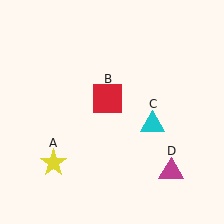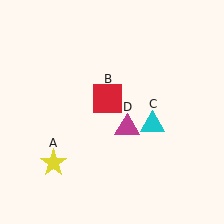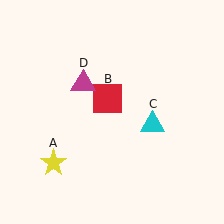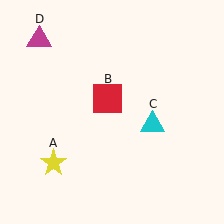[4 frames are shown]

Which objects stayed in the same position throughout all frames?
Yellow star (object A) and red square (object B) and cyan triangle (object C) remained stationary.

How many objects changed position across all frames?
1 object changed position: magenta triangle (object D).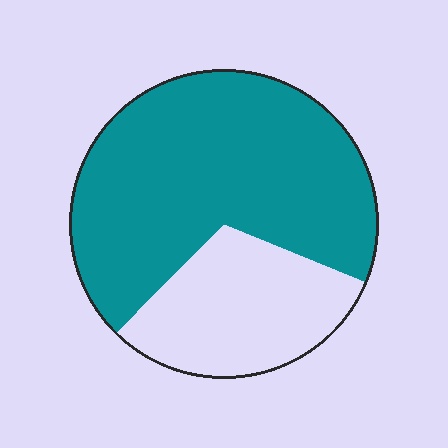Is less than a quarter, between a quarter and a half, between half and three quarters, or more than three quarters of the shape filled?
Between half and three quarters.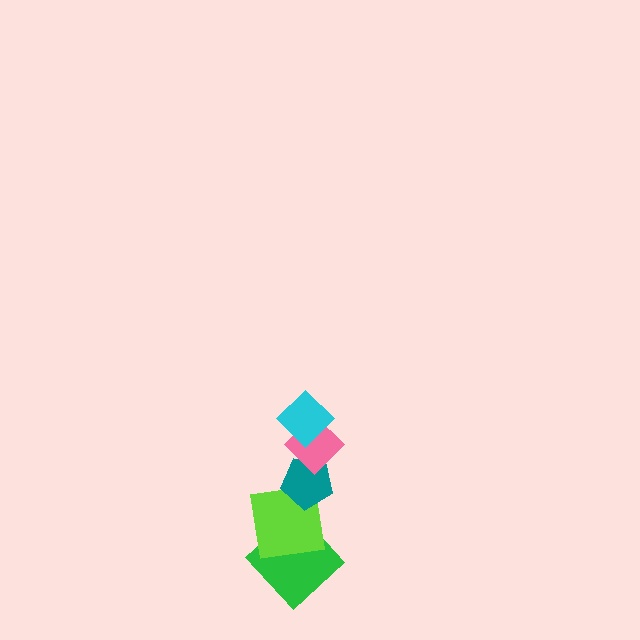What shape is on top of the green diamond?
The lime square is on top of the green diamond.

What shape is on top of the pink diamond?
The cyan diamond is on top of the pink diamond.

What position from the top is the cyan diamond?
The cyan diamond is 1st from the top.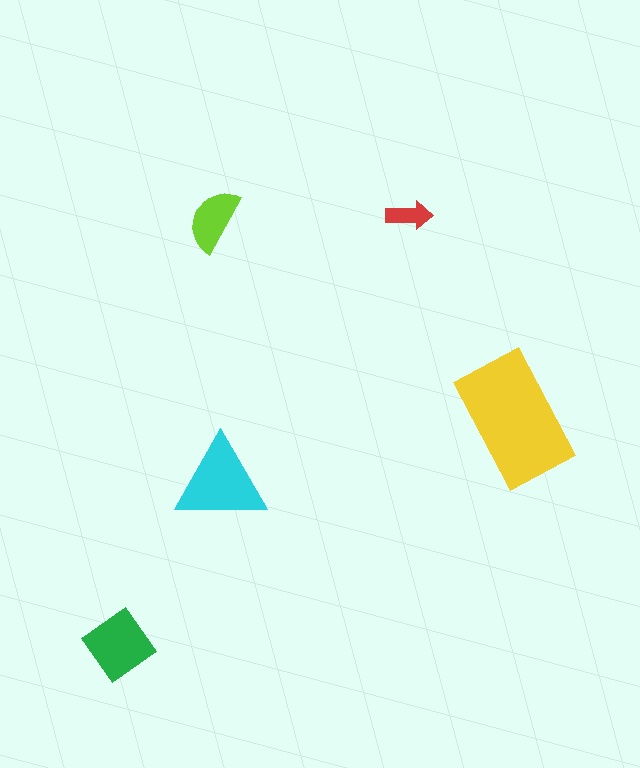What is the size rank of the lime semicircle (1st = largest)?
4th.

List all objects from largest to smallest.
The yellow rectangle, the cyan triangle, the green diamond, the lime semicircle, the red arrow.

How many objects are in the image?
There are 5 objects in the image.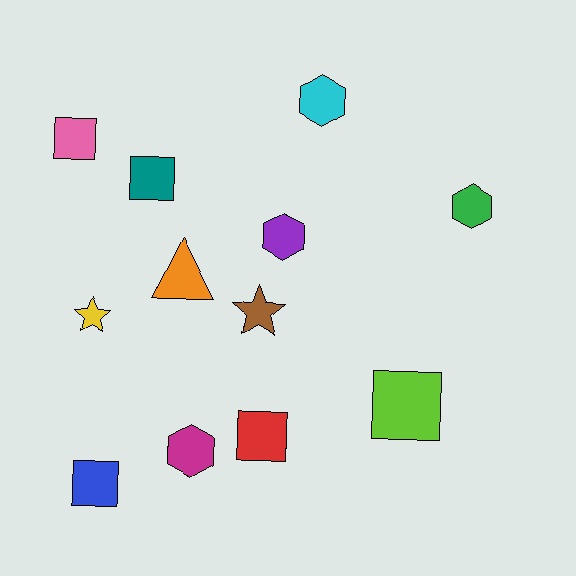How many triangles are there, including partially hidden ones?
There is 1 triangle.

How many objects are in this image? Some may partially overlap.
There are 12 objects.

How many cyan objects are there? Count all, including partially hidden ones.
There is 1 cyan object.